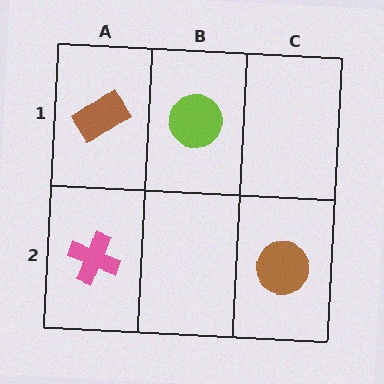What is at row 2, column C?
A brown circle.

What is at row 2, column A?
A pink cross.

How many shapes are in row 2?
2 shapes.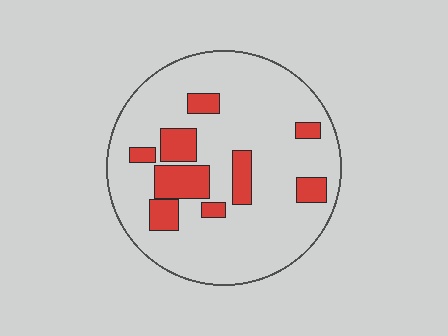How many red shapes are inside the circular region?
9.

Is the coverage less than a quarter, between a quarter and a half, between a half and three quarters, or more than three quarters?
Less than a quarter.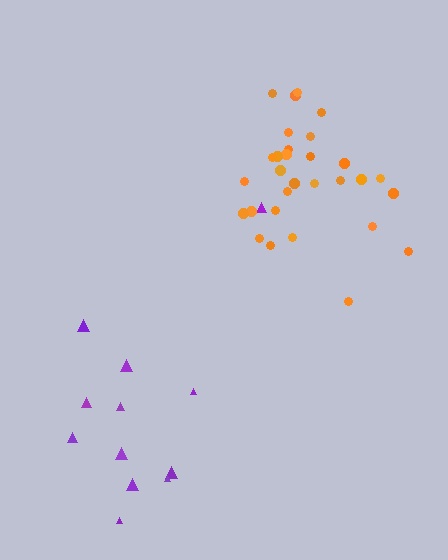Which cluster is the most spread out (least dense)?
Purple.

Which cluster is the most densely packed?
Orange.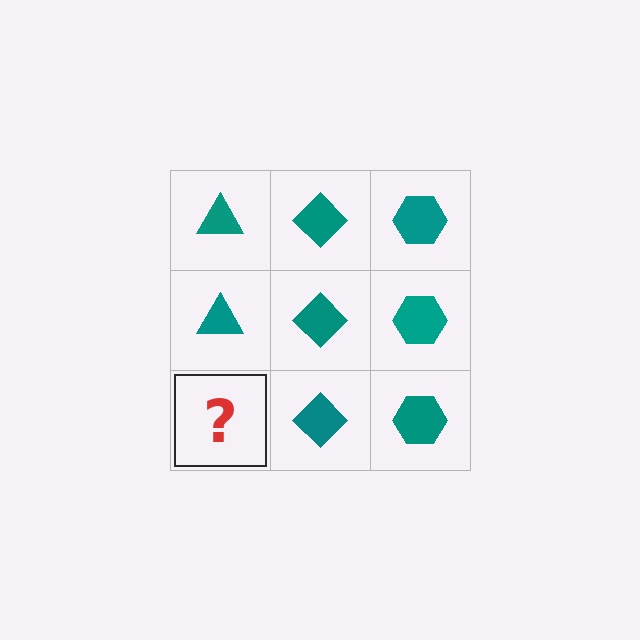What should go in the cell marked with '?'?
The missing cell should contain a teal triangle.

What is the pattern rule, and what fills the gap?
The rule is that each column has a consistent shape. The gap should be filled with a teal triangle.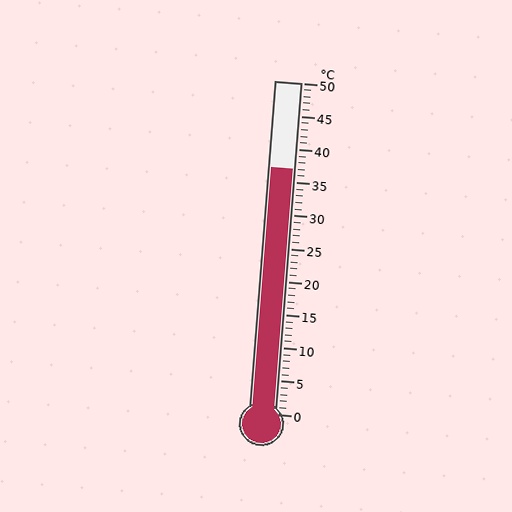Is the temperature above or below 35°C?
The temperature is above 35°C.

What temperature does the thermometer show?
The thermometer shows approximately 37°C.